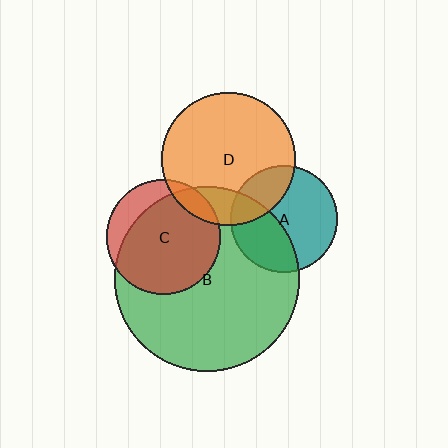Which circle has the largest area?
Circle B (green).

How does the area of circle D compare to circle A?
Approximately 1.6 times.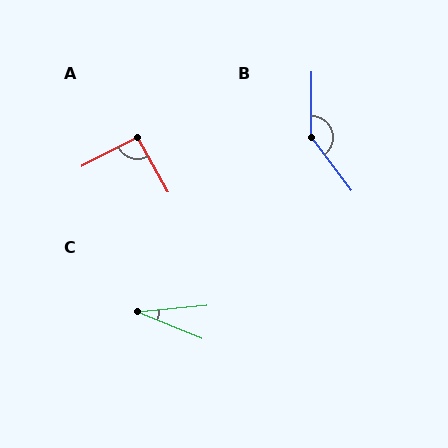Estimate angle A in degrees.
Approximately 92 degrees.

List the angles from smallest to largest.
C (28°), A (92°), B (143°).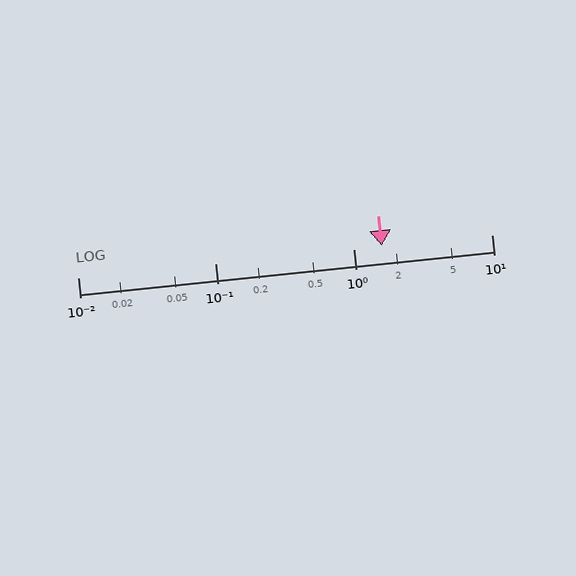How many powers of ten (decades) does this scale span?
The scale spans 3 decades, from 0.01 to 10.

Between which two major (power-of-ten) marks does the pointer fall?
The pointer is between 1 and 10.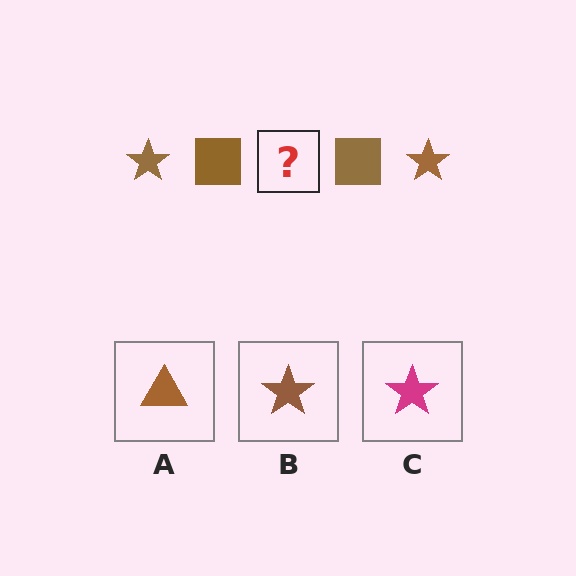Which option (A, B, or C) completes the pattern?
B.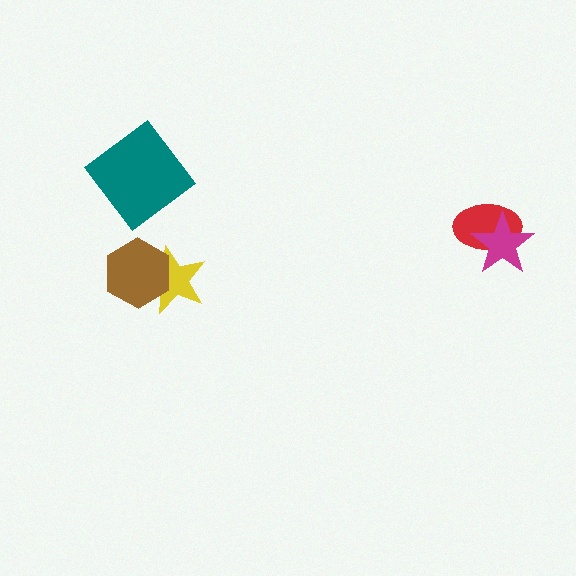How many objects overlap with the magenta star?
1 object overlaps with the magenta star.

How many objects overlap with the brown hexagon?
1 object overlaps with the brown hexagon.